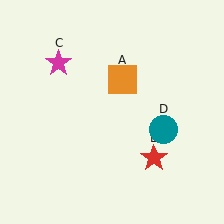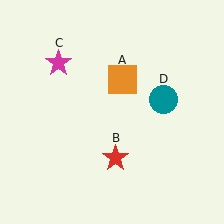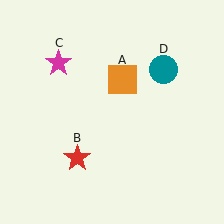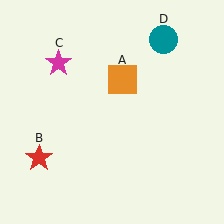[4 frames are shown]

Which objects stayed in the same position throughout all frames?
Orange square (object A) and magenta star (object C) remained stationary.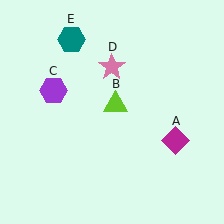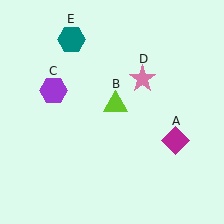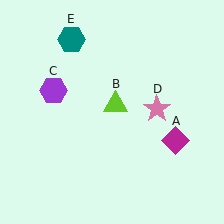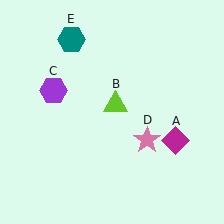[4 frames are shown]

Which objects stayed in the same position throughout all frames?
Magenta diamond (object A) and lime triangle (object B) and purple hexagon (object C) and teal hexagon (object E) remained stationary.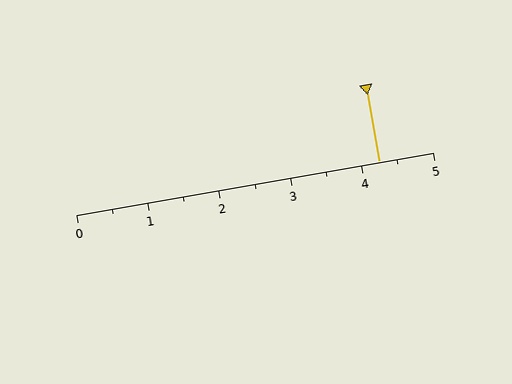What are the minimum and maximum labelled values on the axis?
The axis runs from 0 to 5.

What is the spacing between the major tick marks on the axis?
The major ticks are spaced 1 apart.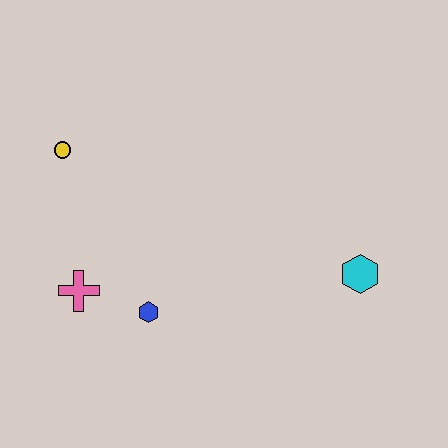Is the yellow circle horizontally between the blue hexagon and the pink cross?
No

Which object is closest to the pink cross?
The blue hexagon is closest to the pink cross.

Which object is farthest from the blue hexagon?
The cyan hexagon is farthest from the blue hexagon.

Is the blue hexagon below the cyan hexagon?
Yes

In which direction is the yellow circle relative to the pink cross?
The yellow circle is above the pink cross.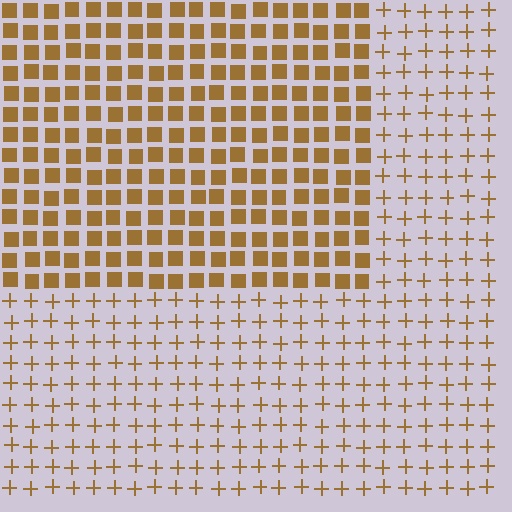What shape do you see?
I see a rectangle.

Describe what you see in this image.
The image is filled with small brown elements arranged in a uniform grid. A rectangle-shaped region contains squares, while the surrounding area contains plus signs. The boundary is defined purely by the change in element shape.